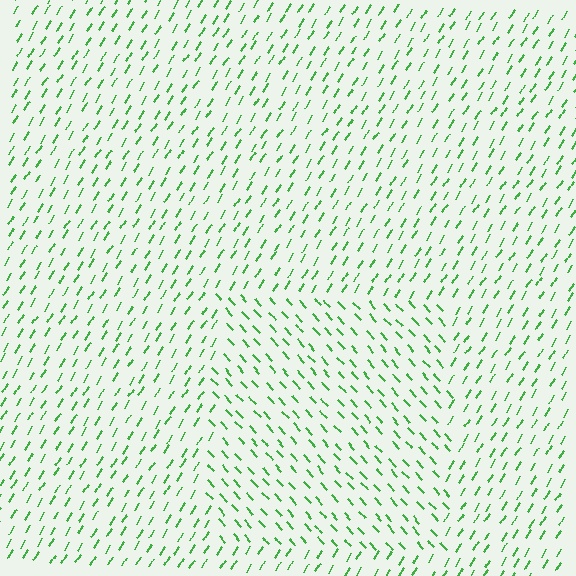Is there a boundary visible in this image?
Yes, there is a texture boundary formed by a change in line orientation.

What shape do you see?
I see a rectangle.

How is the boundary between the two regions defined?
The boundary is defined purely by a change in line orientation (approximately 74 degrees difference). All lines are the same color and thickness.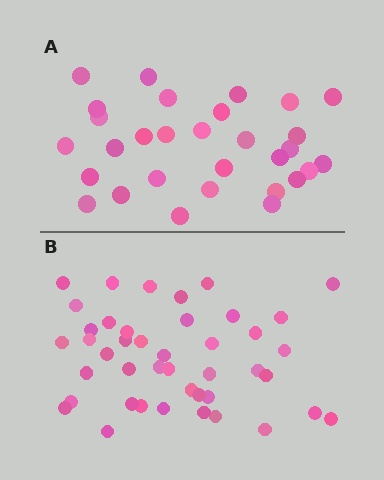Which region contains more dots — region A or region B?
Region B (the bottom region) has more dots.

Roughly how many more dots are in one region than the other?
Region B has approximately 15 more dots than region A.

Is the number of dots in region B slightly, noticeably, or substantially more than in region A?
Region B has noticeably more, but not dramatically so. The ratio is roughly 1.4 to 1.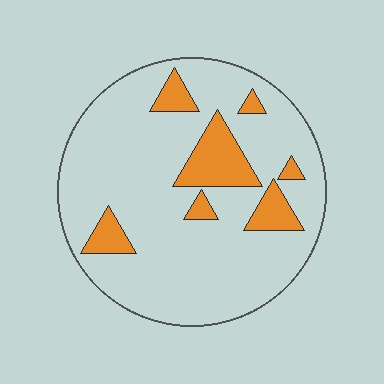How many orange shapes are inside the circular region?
7.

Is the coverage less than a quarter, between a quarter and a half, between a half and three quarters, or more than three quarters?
Less than a quarter.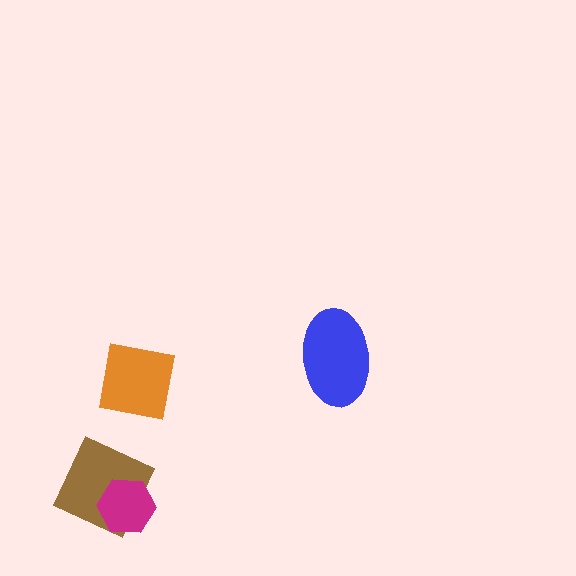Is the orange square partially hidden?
No, no other shape covers it.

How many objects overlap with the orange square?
0 objects overlap with the orange square.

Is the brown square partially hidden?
Yes, it is partially covered by another shape.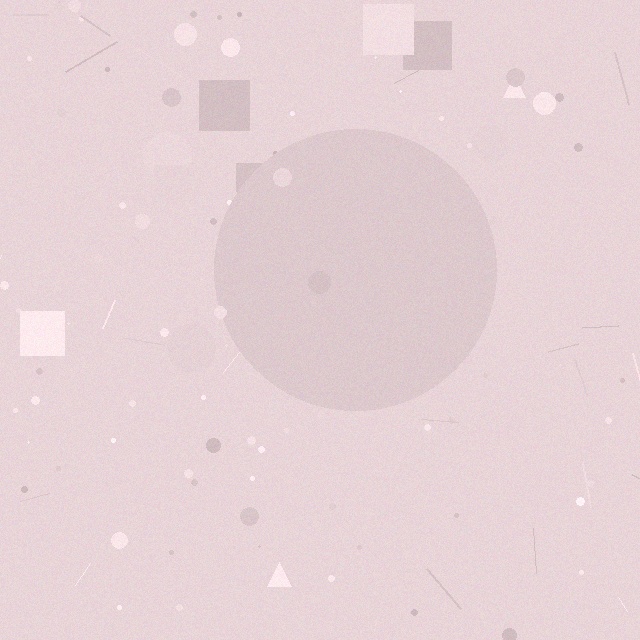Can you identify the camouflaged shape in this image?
The camouflaged shape is a circle.